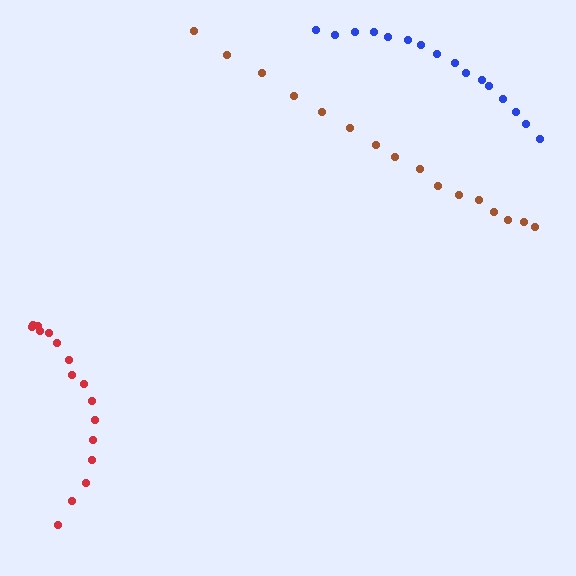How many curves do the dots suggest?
There are 3 distinct paths.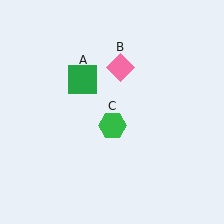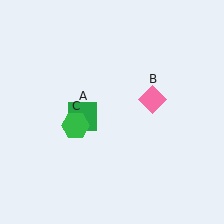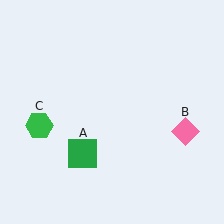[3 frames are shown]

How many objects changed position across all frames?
3 objects changed position: green square (object A), pink diamond (object B), green hexagon (object C).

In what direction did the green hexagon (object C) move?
The green hexagon (object C) moved left.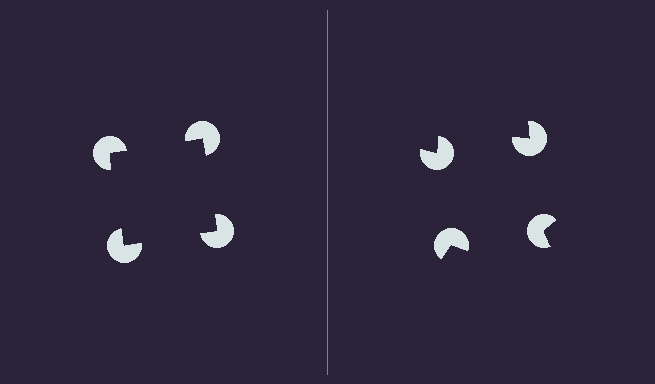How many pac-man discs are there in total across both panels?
8 — 4 on each side.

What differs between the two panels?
The pac-man discs are positioned identically on both sides; only the wedge orientations differ. On the left they align to a square; on the right they are misaligned.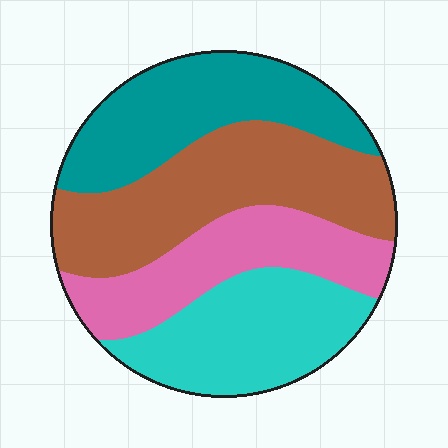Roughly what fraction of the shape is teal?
Teal covers about 25% of the shape.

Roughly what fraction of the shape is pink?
Pink covers roughly 20% of the shape.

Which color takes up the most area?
Brown, at roughly 30%.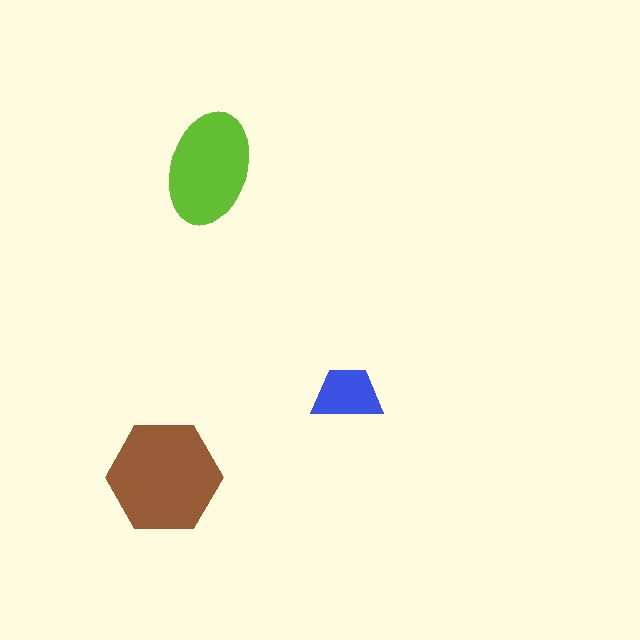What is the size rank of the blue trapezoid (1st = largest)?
3rd.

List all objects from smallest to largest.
The blue trapezoid, the lime ellipse, the brown hexagon.